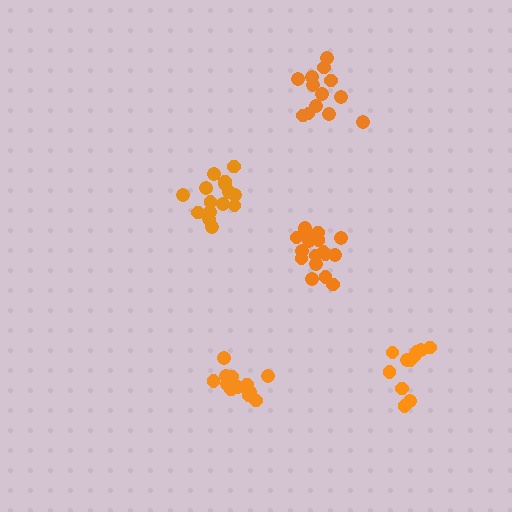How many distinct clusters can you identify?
There are 5 distinct clusters.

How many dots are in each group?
Group 1: 17 dots, Group 2: 15 dots, Group 3: 12 dots, Group 4: 11 dots, Group 5: 13 dots (68 total).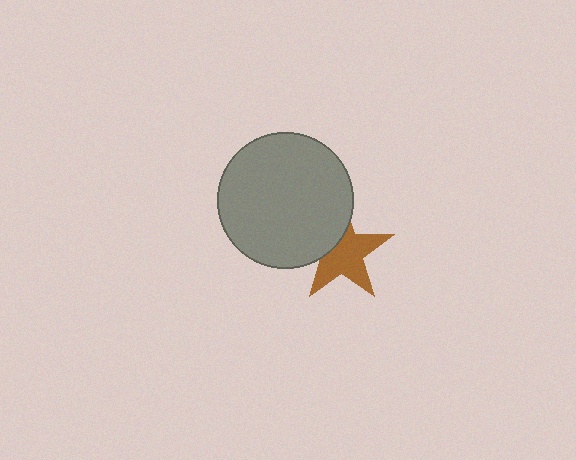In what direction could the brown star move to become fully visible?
The brown star could move toward the lower-right. That would shift it out from behind the gray circle entirely.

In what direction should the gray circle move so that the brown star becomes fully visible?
The gray circle should move toward the upper-left. That is the shortest direction to clear the overlap and leave the brown star fully visible.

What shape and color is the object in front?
The object in front is a gray circle.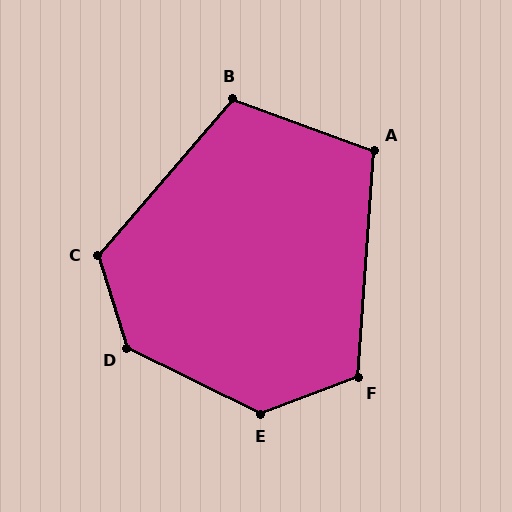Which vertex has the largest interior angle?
D, at approximately 134 degrees.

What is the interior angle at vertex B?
Approximately 111 degrees (obtuse).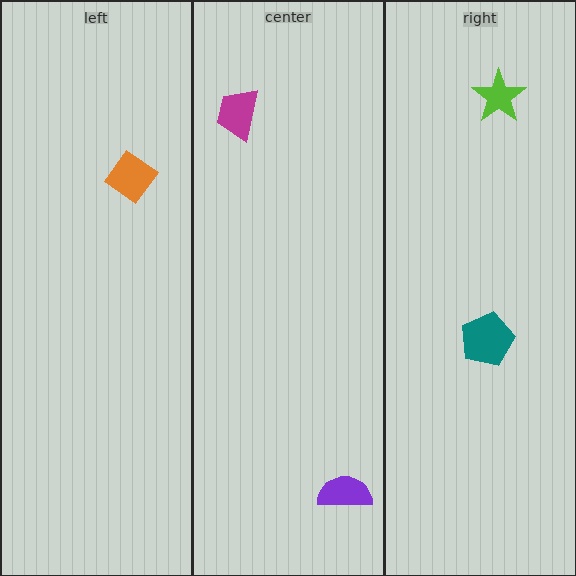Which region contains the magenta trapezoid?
The center region.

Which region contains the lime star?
The right region.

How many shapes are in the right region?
2.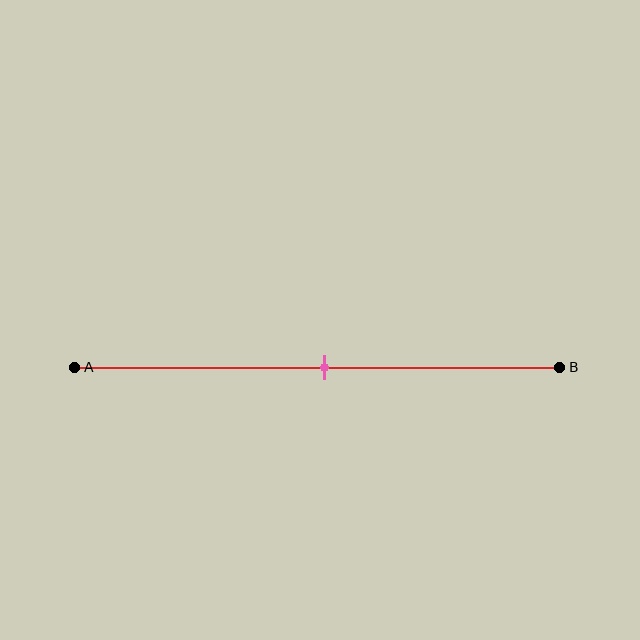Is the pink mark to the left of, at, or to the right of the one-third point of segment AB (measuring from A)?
The pink mark is to the right of the one-third point of segment AB.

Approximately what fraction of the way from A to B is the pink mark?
The pink mark is approximately 50% of the way from A to B.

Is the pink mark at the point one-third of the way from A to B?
No, the mark is at about 50% from A, not at the 33% one-third point.